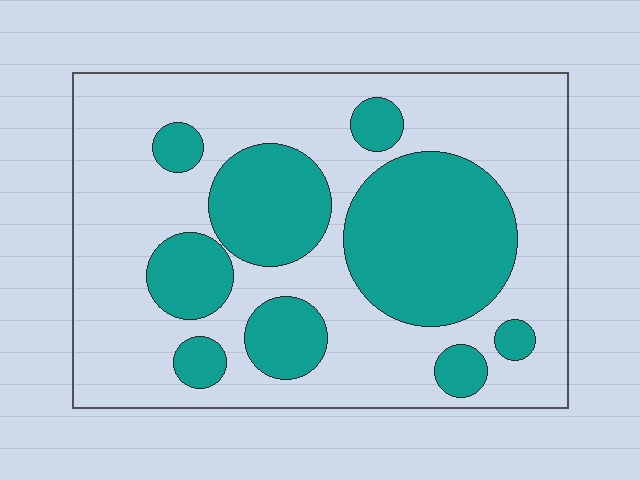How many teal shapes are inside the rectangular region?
9.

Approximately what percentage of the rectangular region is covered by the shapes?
Approximately 35%.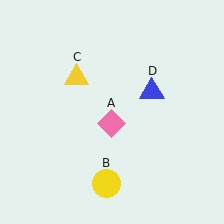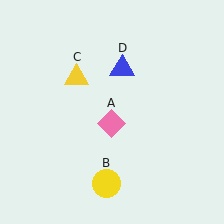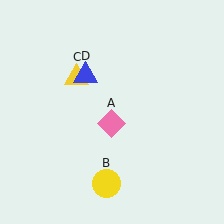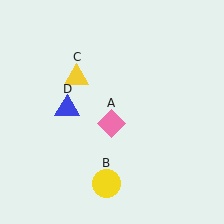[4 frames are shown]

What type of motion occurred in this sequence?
The blue triangle (object D) rotated counterclockwise around the center of the scene.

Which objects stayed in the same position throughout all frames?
Pink diamond (object A) and yellow circle (object B) and yellow triangle (object C) remained stationary.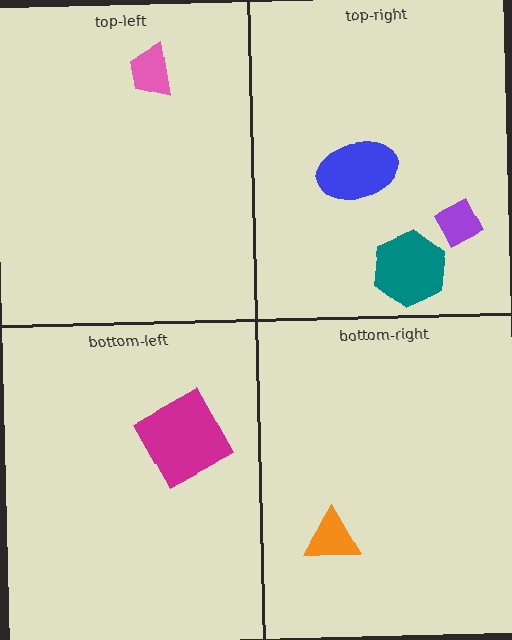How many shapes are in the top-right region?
3.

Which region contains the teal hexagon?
The top-right region.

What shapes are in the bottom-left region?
The magenta square.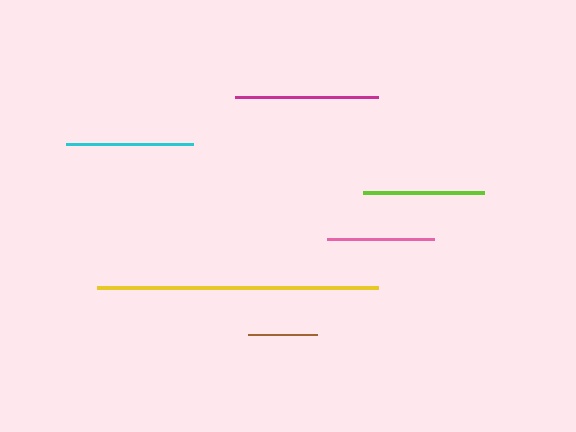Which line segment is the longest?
The yellow line is the longest at approximately 282 pixels.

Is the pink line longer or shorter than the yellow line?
The yellow line is longer than the pink line.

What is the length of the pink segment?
The pink segment is approximately 107 pixels long.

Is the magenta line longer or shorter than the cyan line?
The magenta line is longer than the cyan line.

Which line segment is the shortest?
The brown line is the shortest at approximately 69 pixels.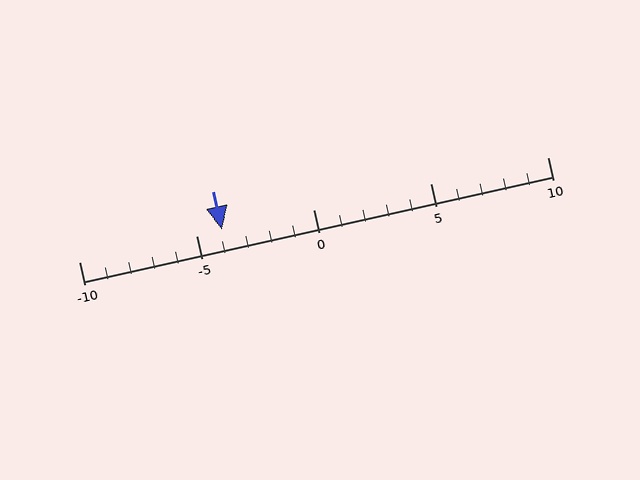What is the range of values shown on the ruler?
The ruler shows values from -10 to 10.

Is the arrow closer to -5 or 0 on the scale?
The arrow is closer to -5.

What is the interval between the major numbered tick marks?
The major tick marks are spaced 5 units apart.